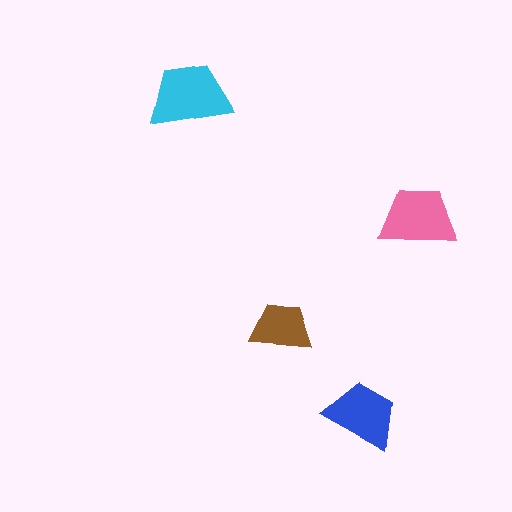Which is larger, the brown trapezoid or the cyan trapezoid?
The cyan one.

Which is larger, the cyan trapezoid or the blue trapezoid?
The cyan one.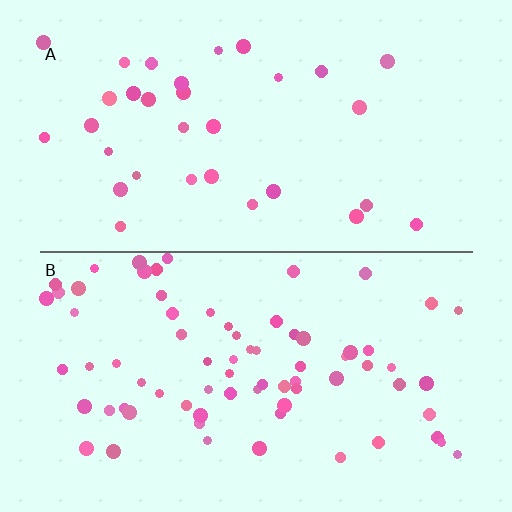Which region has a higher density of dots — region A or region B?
B (the bottom).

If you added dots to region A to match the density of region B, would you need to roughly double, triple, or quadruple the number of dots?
Approximately double.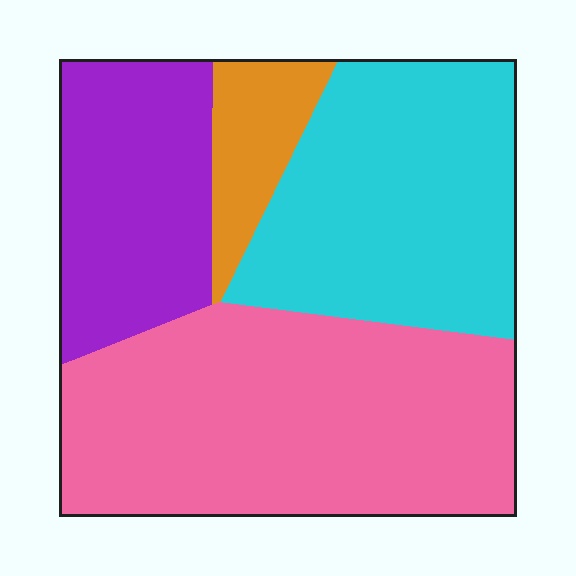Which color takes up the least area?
Orange, at roughly 10%.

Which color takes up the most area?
Pink, at roughly 40%.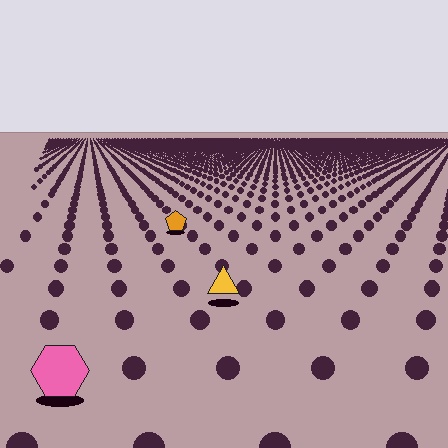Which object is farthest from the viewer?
The orange pentagon is farthest from the viewer. It appears smaller and the ground texture around it is denser.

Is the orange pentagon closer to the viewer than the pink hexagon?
No. The pink hexagon is closer — you can tell from the texture gradient: the ground texture is coarser near it.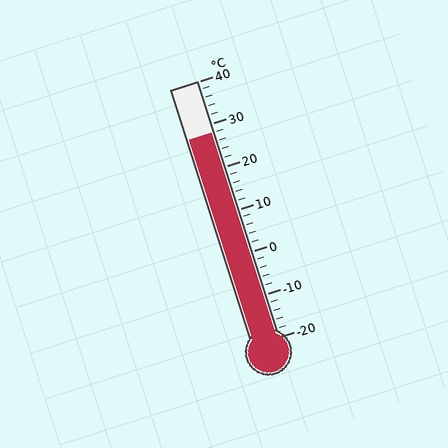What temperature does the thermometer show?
The thermometer shows approximately 28°C.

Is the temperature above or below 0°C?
The temperature is above 0°C.